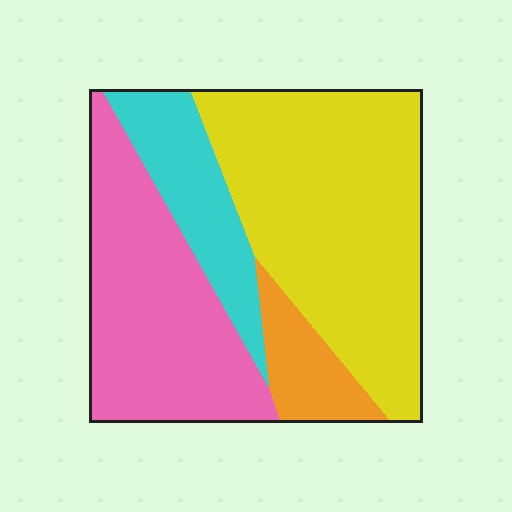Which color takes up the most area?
Yellow, at roughly 45%.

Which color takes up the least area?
Orange, at roughly 10%.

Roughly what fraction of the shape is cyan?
Cyan takes up about one sixth (1/6) of the shape.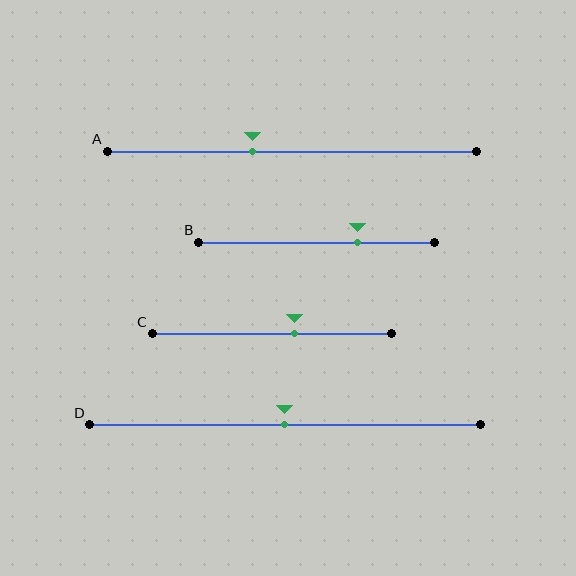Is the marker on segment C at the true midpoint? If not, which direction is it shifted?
No, the marker on segment C is shifted to the right by about 9% of the segment length.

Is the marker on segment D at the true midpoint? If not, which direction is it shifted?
Yes, the marker on segment D is at the true midpoint.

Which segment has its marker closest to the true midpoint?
Segment D has its marker closest to the true midpoint.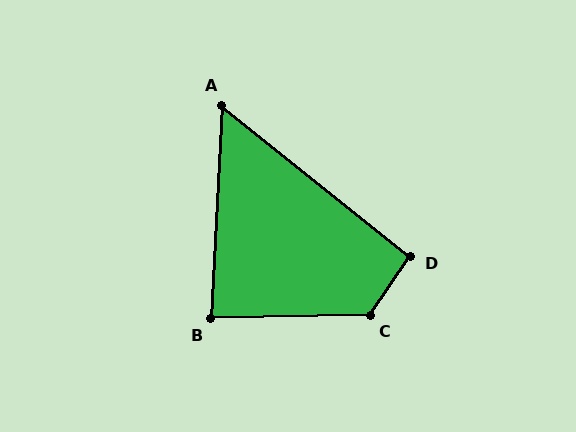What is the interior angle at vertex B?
Approximately 85 degrees (approximately right).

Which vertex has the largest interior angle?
C, at approximately 126 degrees.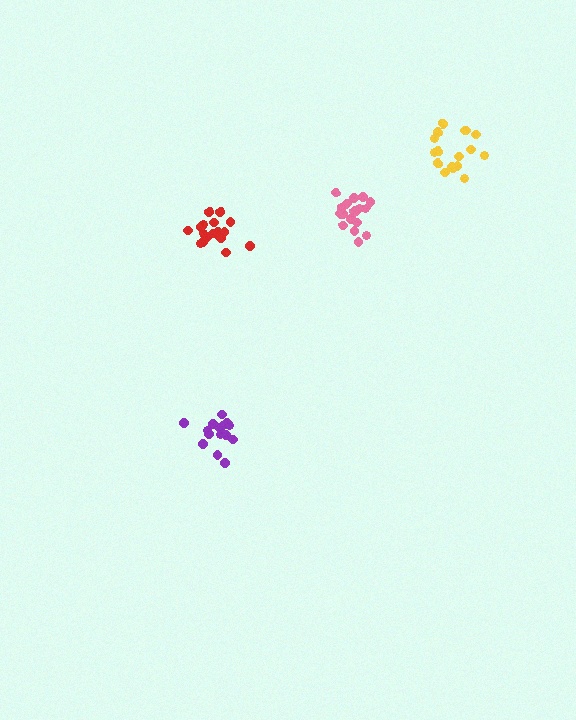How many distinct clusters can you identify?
There are 4 distinct clusters.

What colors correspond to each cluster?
The clusters are colored: red, purple, yellow, pink.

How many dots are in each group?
Group 1: 18 dots, Group 2: 15 dots, Group 3: 17 dots, Group 4: 20 dots (70 total).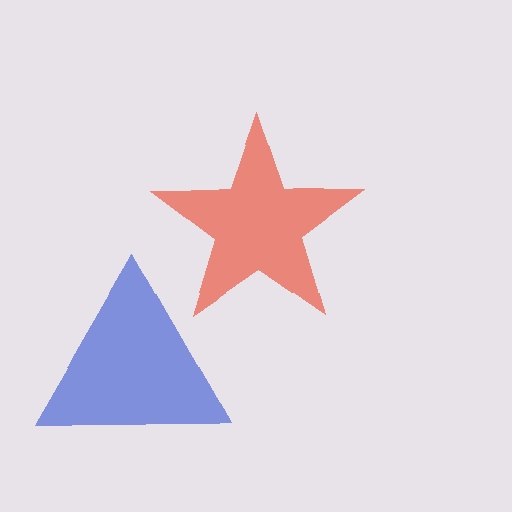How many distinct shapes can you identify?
There are 2 distinct shapes: a red star, a blue triangle.